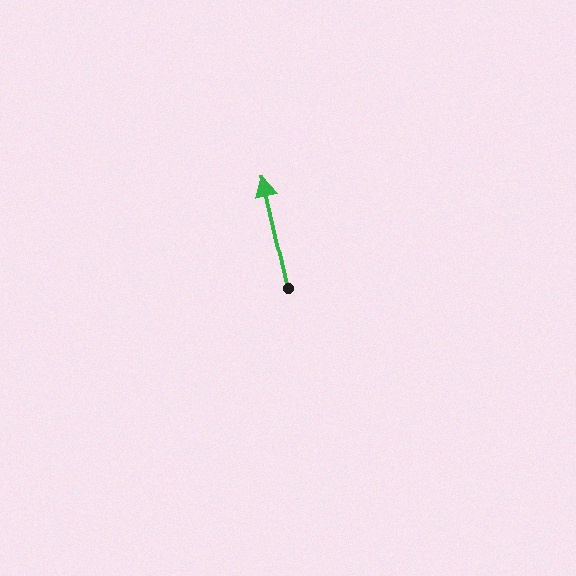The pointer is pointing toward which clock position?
Roughly 12 o'clock.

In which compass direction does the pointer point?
North.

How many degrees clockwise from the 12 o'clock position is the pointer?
Approximately 347 degrees.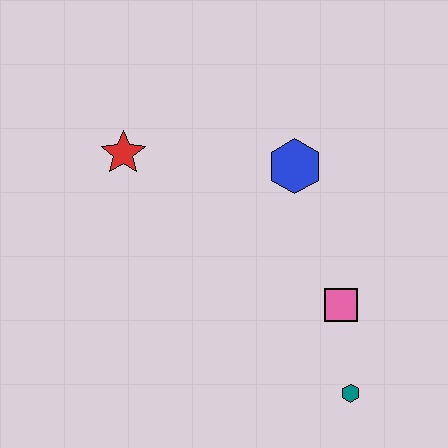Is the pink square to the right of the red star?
Yes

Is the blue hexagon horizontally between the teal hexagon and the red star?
Yes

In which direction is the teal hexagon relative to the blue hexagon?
The teal hexagon is below the blue hexagon.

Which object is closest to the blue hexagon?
The pink square is closest to the blue hexagon.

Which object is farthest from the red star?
The teal hexagon is farthest from the red star.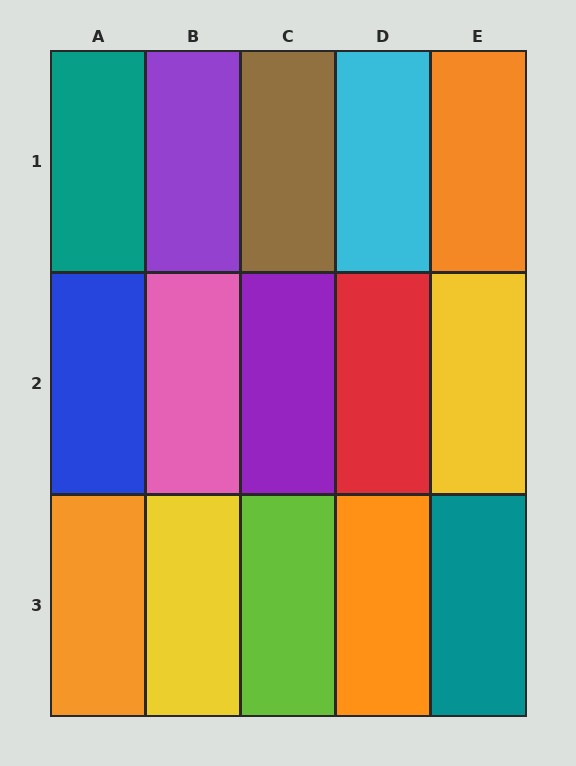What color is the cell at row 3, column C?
Lime.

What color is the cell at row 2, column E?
Yellow.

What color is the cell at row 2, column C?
Purple.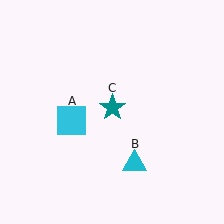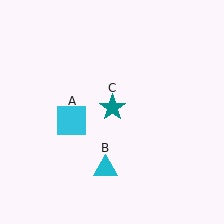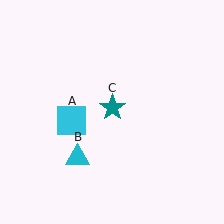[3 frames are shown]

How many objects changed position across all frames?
1 object changed position: cyan triangle (object B).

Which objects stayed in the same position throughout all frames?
Cyan square (object A) and teal star (object C) remained stationary.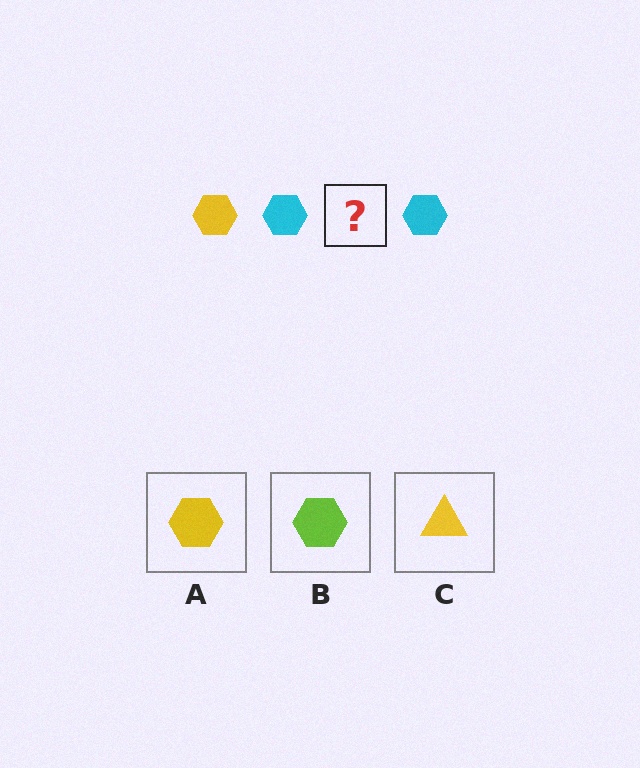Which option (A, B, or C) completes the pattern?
A.